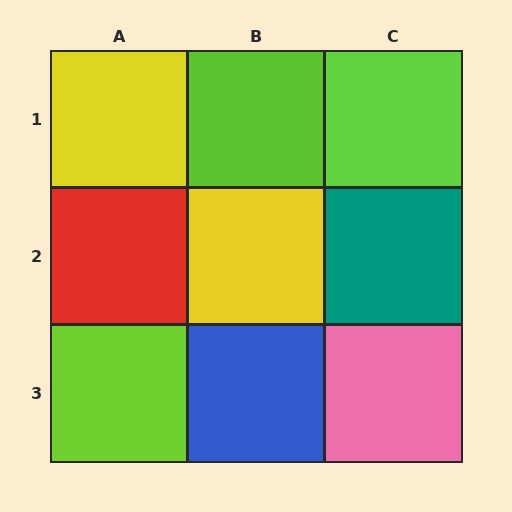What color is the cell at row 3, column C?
Pink.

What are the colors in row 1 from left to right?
Yellow, lime, lime.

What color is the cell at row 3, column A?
Lime.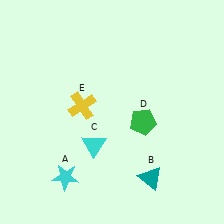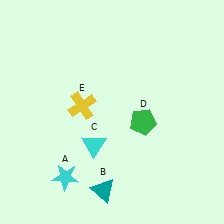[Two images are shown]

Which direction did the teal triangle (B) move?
The teal triangle (B) moved left.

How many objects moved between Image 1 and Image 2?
1 object moved between the two images.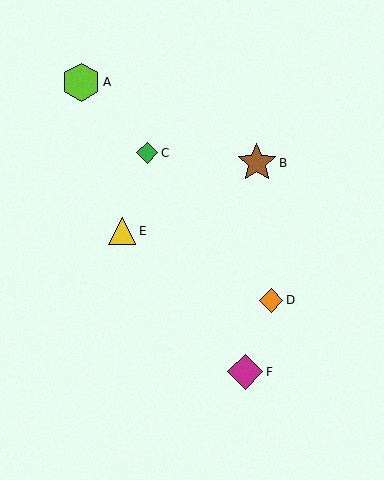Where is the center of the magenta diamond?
The center of the magenta diamond is at (245, 372).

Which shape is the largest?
The brown star (labeled B) is the largest.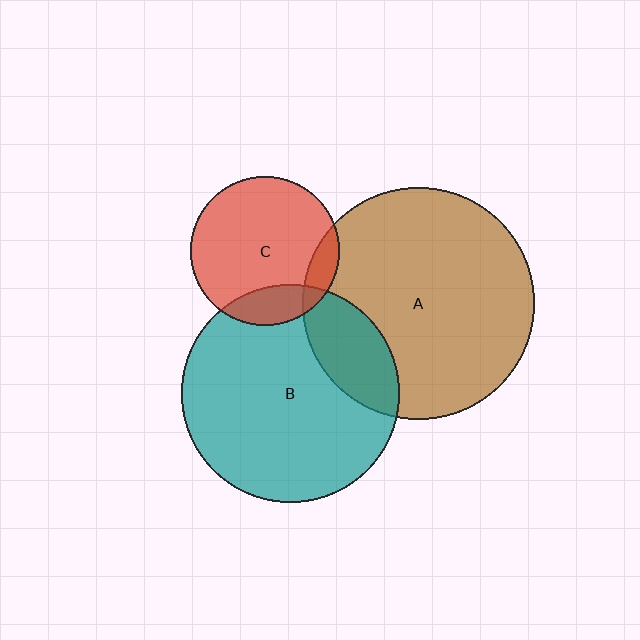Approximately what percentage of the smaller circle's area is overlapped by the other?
Approximately 20%.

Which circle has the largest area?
Circle A (brown).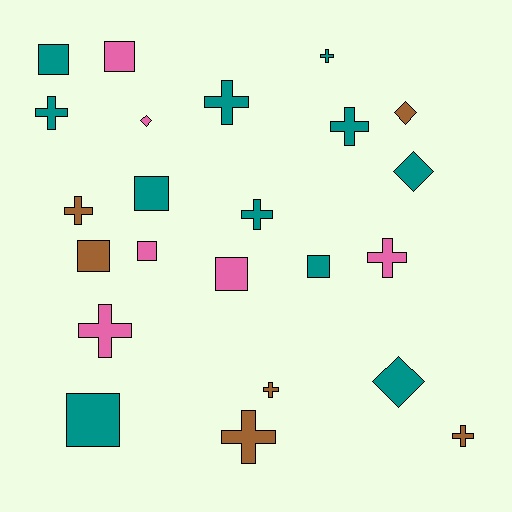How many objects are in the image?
There are 23 objects.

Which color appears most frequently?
Teal, with 11 objects.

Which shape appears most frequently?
Cross, with 11 objects.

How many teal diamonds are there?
There are 2 teal diamonds.